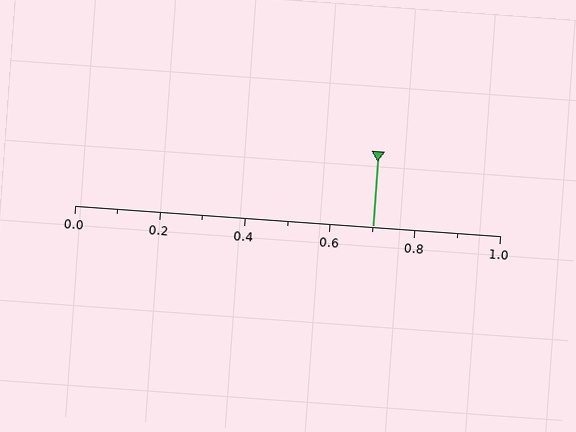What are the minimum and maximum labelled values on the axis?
The axis runs from 0.0 to 1.0.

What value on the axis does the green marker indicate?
The marker indicates approximately 0.7.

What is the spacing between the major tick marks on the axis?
The major ticks are spaced 0.2 apart.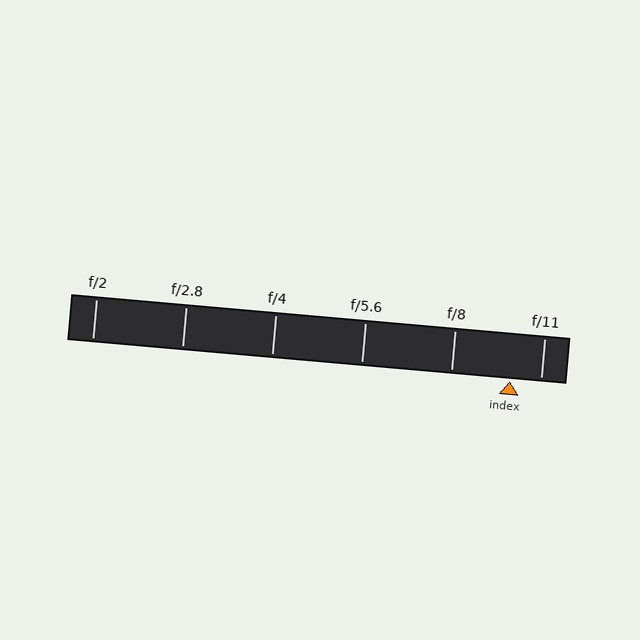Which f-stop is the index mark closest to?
The index mark is closest to f/11.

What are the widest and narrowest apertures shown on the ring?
The widest aperture shown is f/2 and the narrowest is f/11.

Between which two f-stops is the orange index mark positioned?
The index mark is between f/8 and f/11.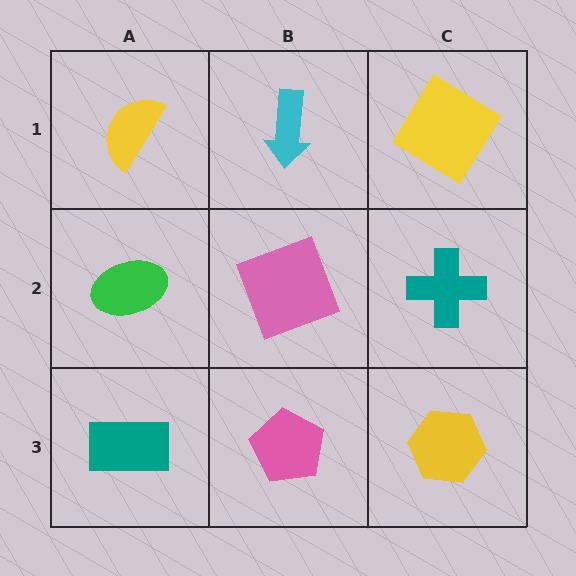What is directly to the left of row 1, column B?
A yellow semicircle.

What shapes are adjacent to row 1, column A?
A green ellipse (row 2, column A), a cyan arrow (row 1, column B).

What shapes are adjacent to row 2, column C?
A yellow diamond (row 1, column C), a yellow hexagon (row 3, column C), a pink square (row 2, column B).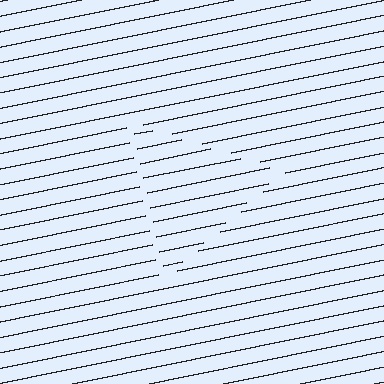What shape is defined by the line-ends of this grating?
An illusory triangle. The interior of the shape contains the same grating, shifted by half a period — the contour is defined by the phase discontinuity where line-ends from the inner and outer gratings abut.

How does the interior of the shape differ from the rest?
The interior of the shape contains the same grating, shifted by half a period — the contour is defined by the phase discontinuity where line-ends from the inner and outer gratings abut.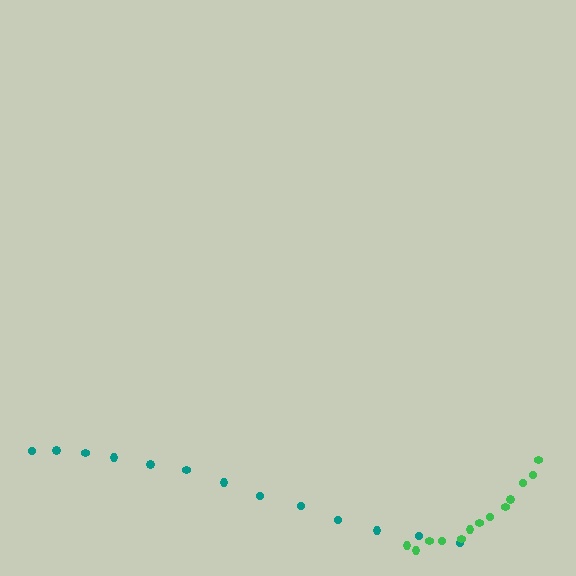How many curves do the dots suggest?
There are 2 distinct paths.